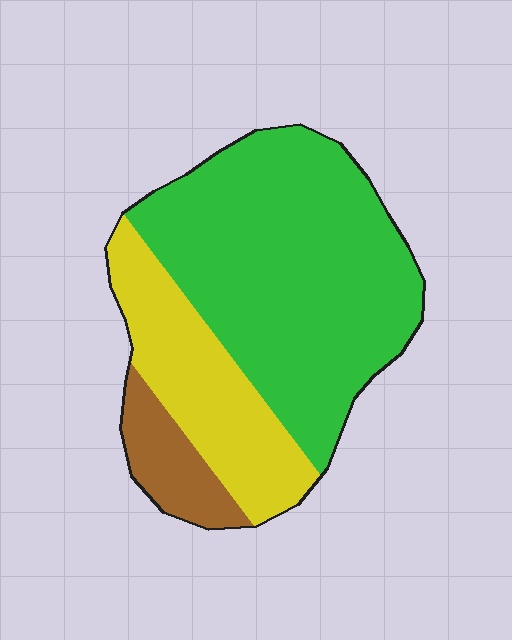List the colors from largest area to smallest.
From largest to smallest: green, yellow, brown.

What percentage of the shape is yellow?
Yellow takes up about one quarter (1/4) of the shape.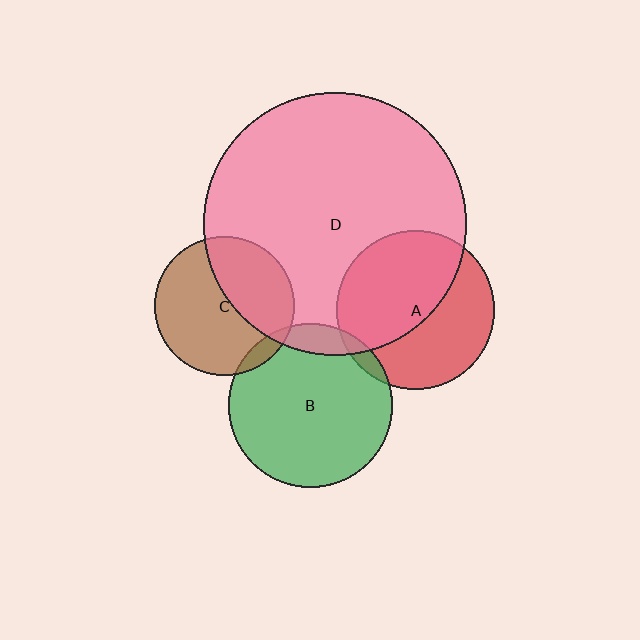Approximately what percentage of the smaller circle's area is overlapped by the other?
Approximately 5%.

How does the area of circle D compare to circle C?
Approximately 3.5 times.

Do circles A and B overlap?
Yes.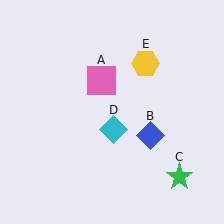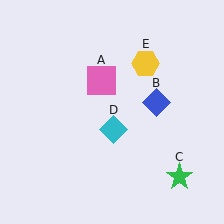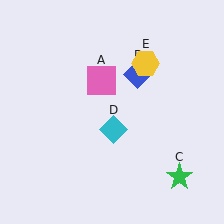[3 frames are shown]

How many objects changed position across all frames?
1 object changed position: blue diamond (object B).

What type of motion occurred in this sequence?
The blue diamond (object B) rotated counterclockwise around the center of the scene.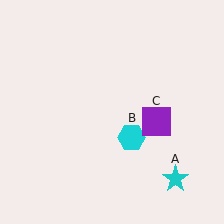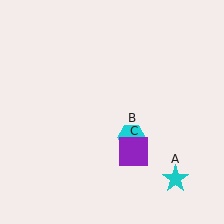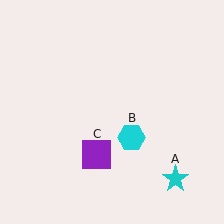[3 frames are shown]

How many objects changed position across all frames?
1 object changed position: purple square (object C).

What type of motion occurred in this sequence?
The purple square (object C) rotated clockwise around the center of the scene.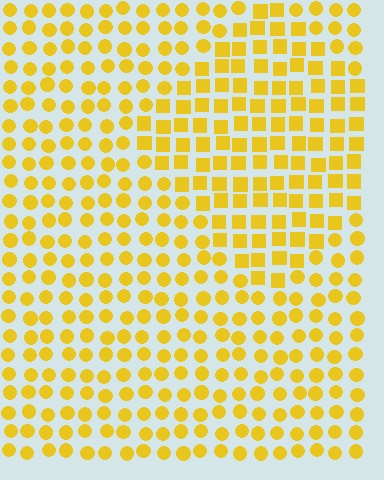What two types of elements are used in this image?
The image uses squares inside the diamond region and circles outside it.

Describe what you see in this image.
The image is filled with small yellow elements arranged in a uniform grid. A diamond-shaped region contains squares, while the surrounding area contains circles. The boundary is defined purely by the change in element shape.